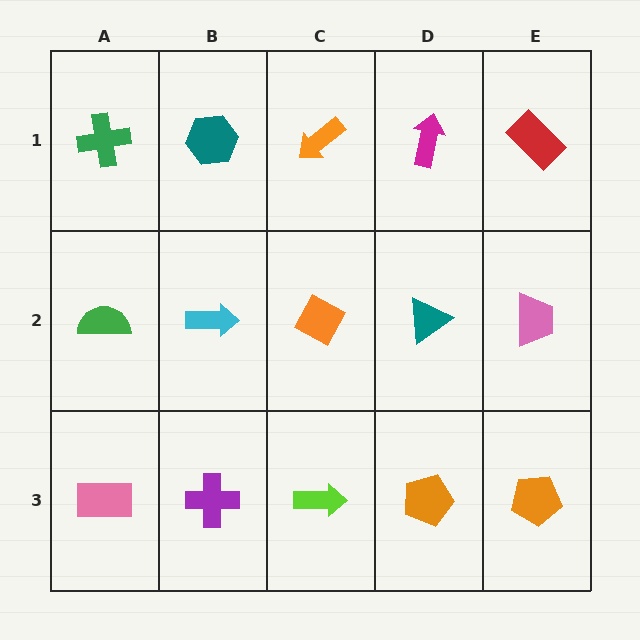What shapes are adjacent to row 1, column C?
An orange diamond (row 2, column C), a teal hexagon (row 1, column B), a magenta arrow (row 1, column D).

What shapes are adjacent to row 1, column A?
A green semicircle (row 2, column A), a teal hexagon (row 1, column B).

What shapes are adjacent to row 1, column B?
A cyan arrow (row 2, column B), a green cross (row 1, column A), an orange arrow (row 1, column C).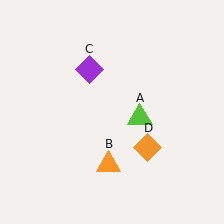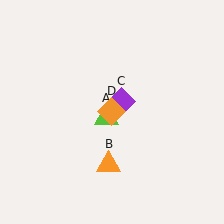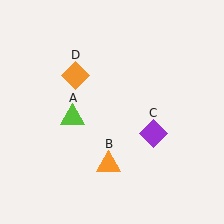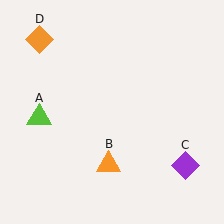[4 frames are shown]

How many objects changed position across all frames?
3 objects changed position: lime triangle (object A), purple diamond (object C), orange diamond (object D).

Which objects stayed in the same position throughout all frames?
Orange triangle (object B) remained stationary.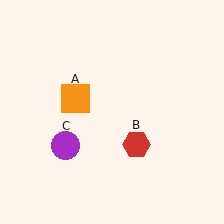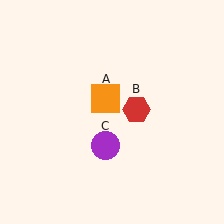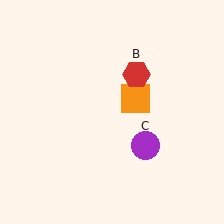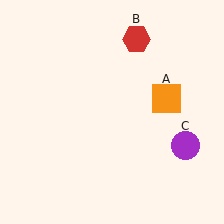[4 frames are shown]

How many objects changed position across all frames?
3 objects changed position: orange square (object A), red hexagon (object B), purple circle (object C).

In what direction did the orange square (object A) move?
The orange square (object A) moved right.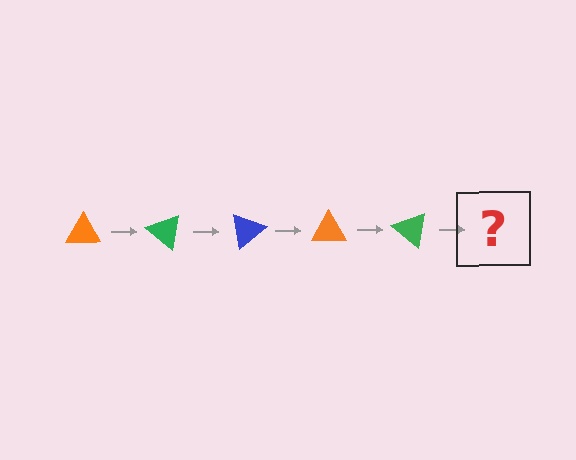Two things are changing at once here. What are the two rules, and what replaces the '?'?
The two rules are that it rotates 40 degrees each step and the color cycles through orange, green, and blue. The '?' should be a blue triangle, rotated 200 degrees from the start.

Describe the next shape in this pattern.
It should be a blue triangle, rotated 200 degrees from the start.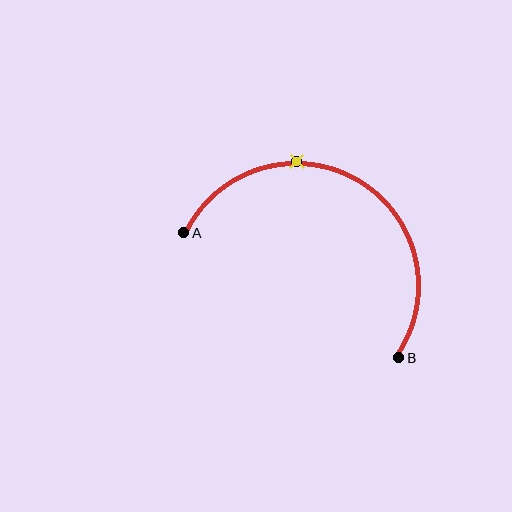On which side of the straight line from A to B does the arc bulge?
The arc bulges above the straight line connecting A and B.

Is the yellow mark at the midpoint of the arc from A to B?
No. The yellow mark lies on the arc but is closer to endpoint A. The arc midpoint would be at the point on the curve equidistant along the arc from both A and B.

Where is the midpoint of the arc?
The arc midpoint is the point on the curve farthest from the straight line joining A and B. It sits above that line.